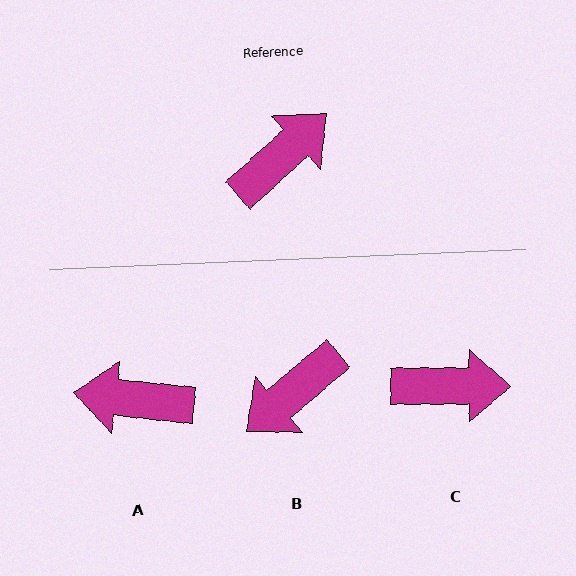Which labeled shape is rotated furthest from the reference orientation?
B, about 178 degrees away.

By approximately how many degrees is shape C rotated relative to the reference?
Approximately 43 degrees clockwise.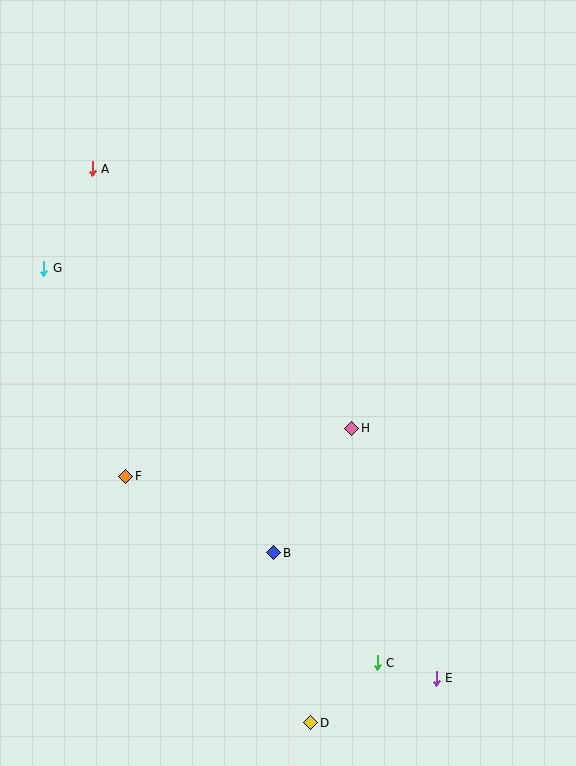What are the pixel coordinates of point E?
Point E is at (436, 678).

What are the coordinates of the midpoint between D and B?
The midpoint between D and B is at (292, 638).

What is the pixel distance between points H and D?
The distance between H and D is 297 pixels.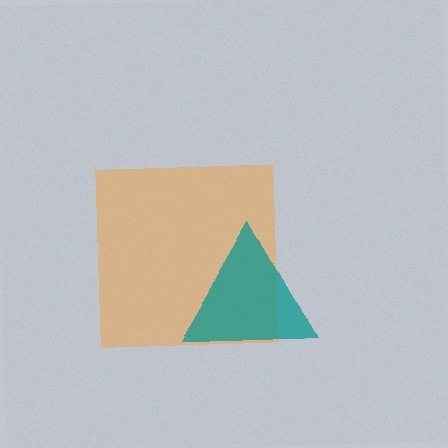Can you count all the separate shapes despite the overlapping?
Yes, there are 2 separate shapes.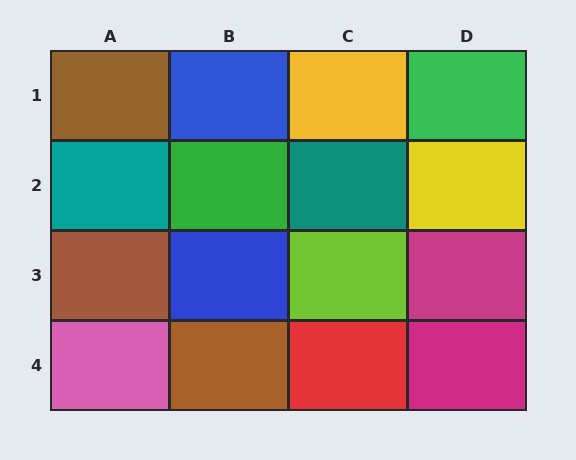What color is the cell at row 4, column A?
Pink.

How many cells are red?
1 cell is red.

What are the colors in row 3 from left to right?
Brown, blue, lime, magenta.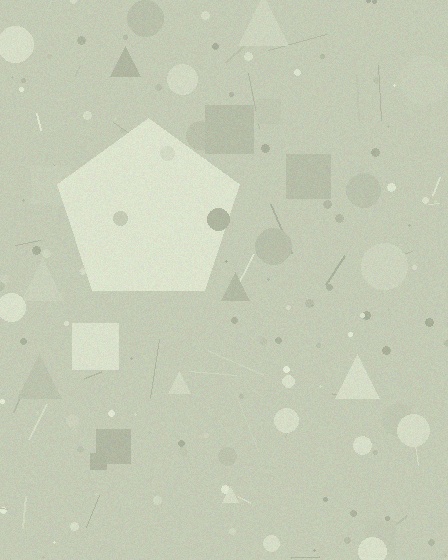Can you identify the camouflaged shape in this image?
The camouflaged shape is a pentagon.